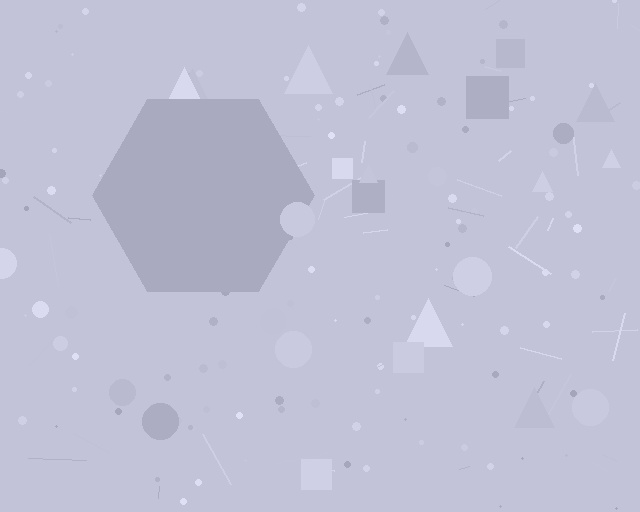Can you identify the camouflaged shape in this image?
The camouflaged shape is a hexagon.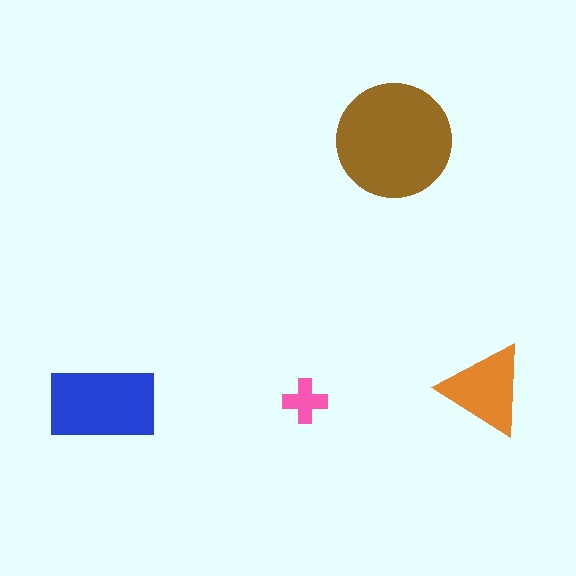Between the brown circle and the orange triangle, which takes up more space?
The brown circle.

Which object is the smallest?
The pink cross.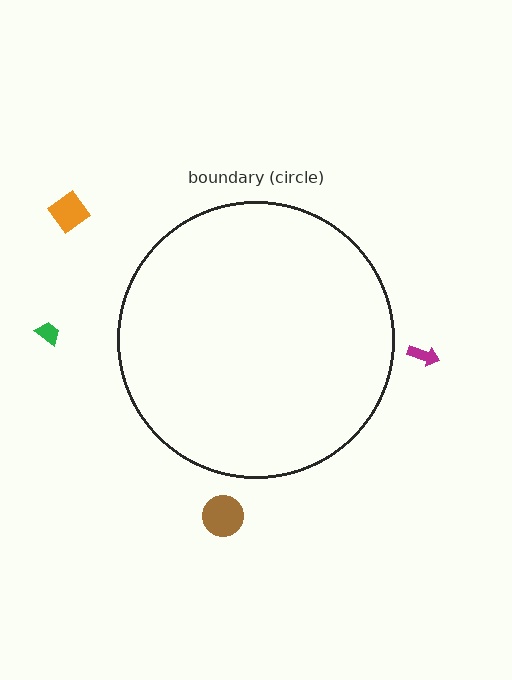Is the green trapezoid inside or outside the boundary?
Outside.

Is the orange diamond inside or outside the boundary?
Outside.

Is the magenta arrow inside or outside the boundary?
Outside.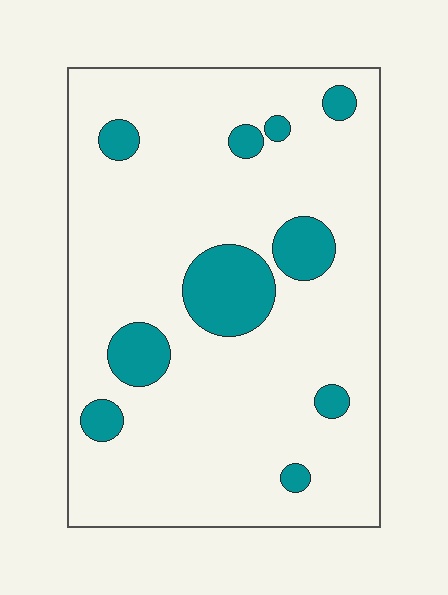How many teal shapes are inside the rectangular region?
10.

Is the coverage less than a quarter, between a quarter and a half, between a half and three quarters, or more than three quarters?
Less than a quarter.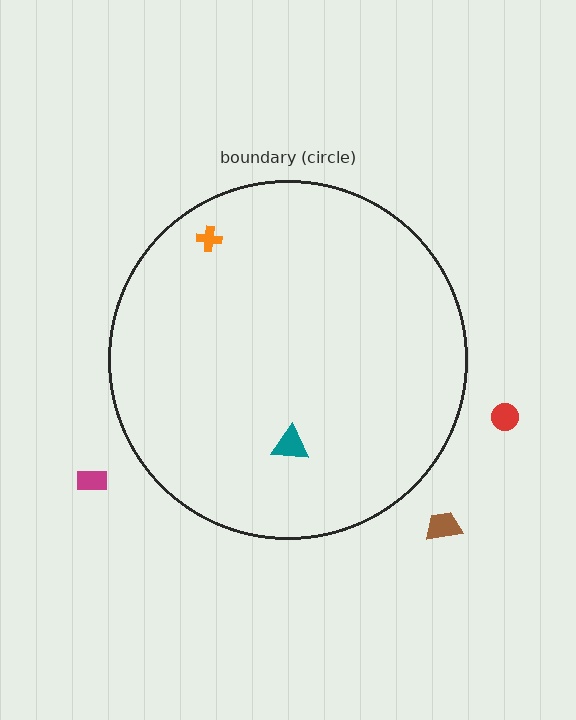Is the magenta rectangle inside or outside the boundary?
Outside.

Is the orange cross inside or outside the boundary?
Inside.